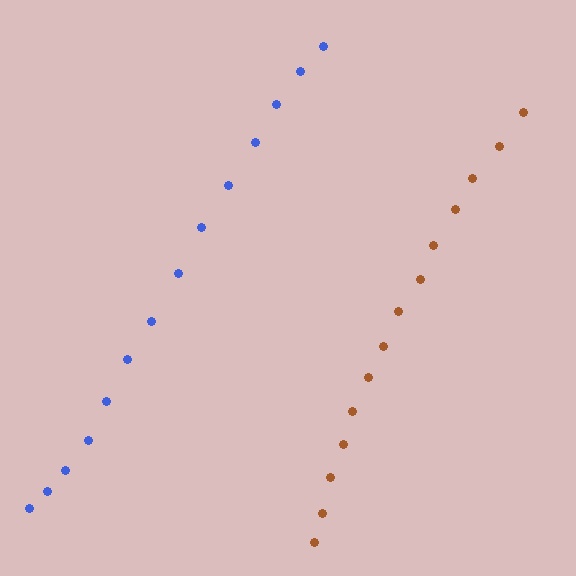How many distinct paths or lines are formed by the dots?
There are 2 distinct paths.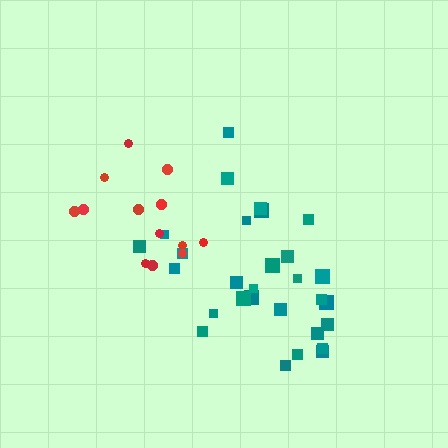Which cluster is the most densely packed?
Teal.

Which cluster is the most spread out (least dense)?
Red.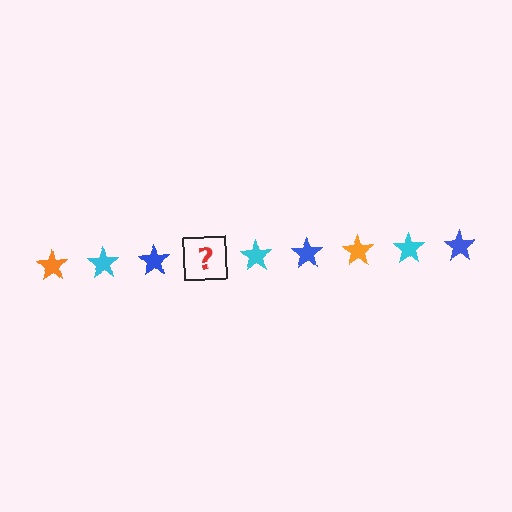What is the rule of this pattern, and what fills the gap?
The rule is that the pattern cycles through orange, cyan, blue stars. The gap should be filled with an orange star.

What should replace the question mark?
The question mark should be replaced with an orange star.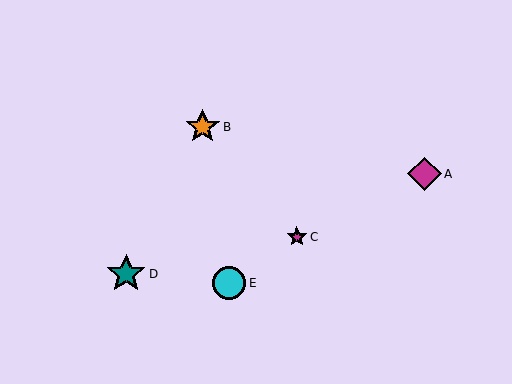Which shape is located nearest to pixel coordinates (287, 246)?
The magenta star (labeled C) at (297, 237) is nearest to that location.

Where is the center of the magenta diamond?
The center of the magenta diamond is at (424, 174).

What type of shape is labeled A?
Shape A is a magenta diamond.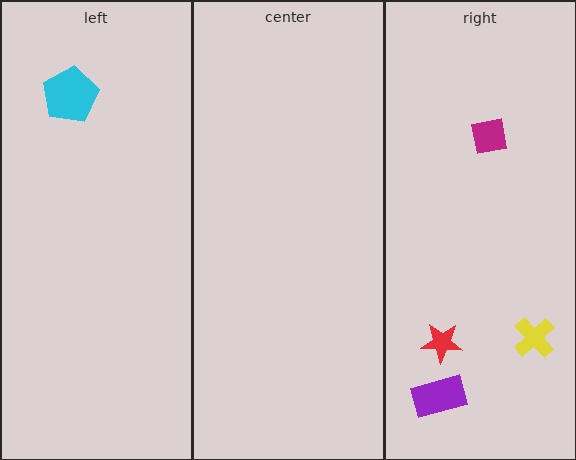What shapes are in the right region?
The yellow cross, the magenta square, the purple rectangle, the red star.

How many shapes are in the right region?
4.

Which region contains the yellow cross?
The right region.